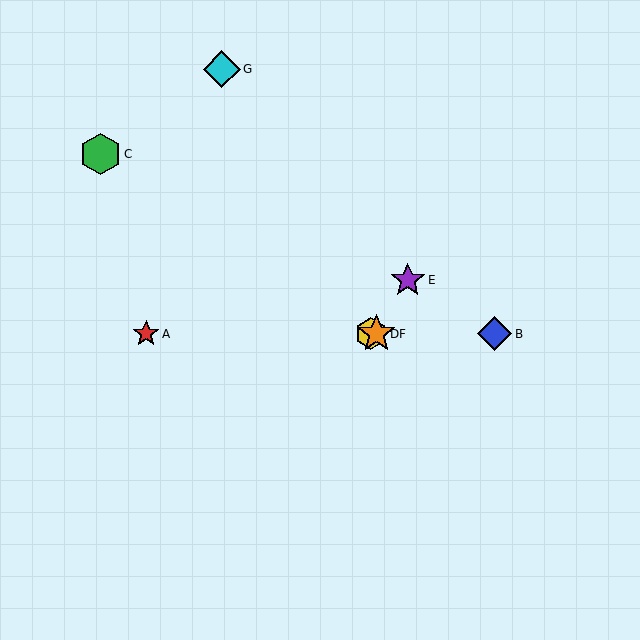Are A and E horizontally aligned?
No, A is at y≈334 and E is at y≈280.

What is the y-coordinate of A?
Object A is at y≈334.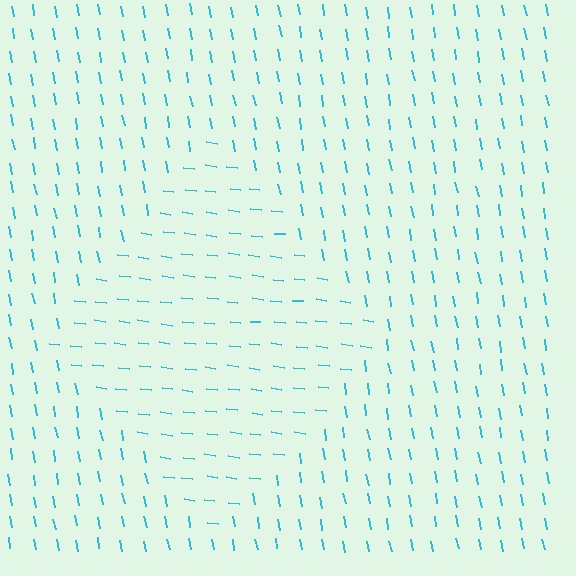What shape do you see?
I see a diamond.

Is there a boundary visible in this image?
Yes, there is a texture boundary formed by a change in line orientation.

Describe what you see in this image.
The image is filled with small cyan line segments. A diamond region in the image has lines oriented differently from the surrounding lines, creating a visible texture boundary.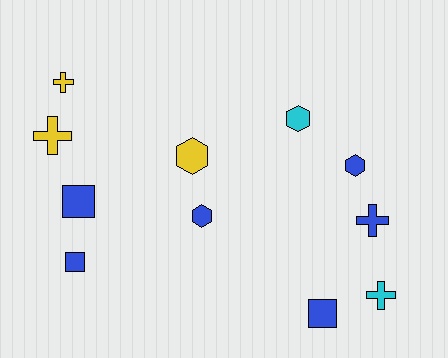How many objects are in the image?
There are 11 objects.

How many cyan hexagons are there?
There is 1 cyan hexagon.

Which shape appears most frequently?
Cross, with 4 objects.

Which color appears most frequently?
Blue, with 6 objects.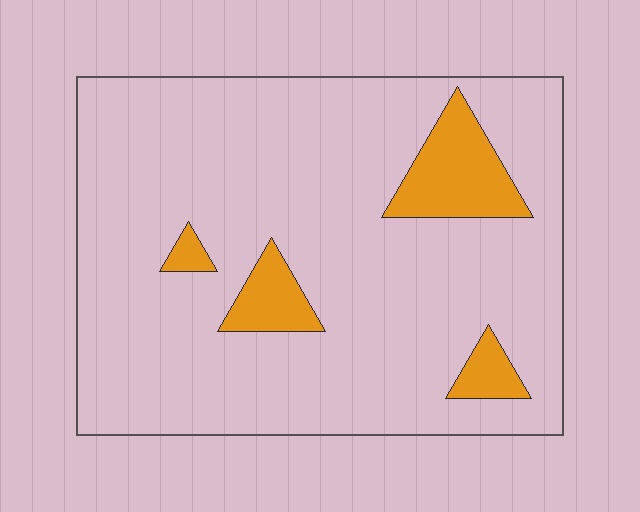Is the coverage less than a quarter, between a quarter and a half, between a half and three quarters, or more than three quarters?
Less than a quarter.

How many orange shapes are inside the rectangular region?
4.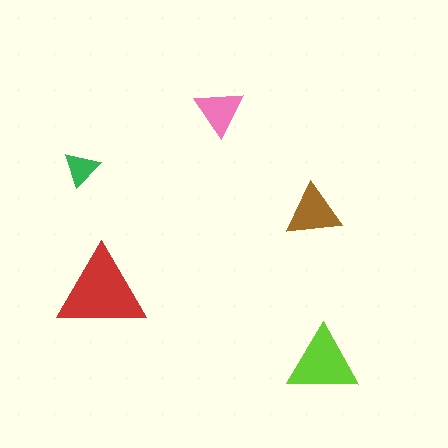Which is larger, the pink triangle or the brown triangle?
The brown one.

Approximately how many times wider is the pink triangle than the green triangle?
About 1.5 times wider.